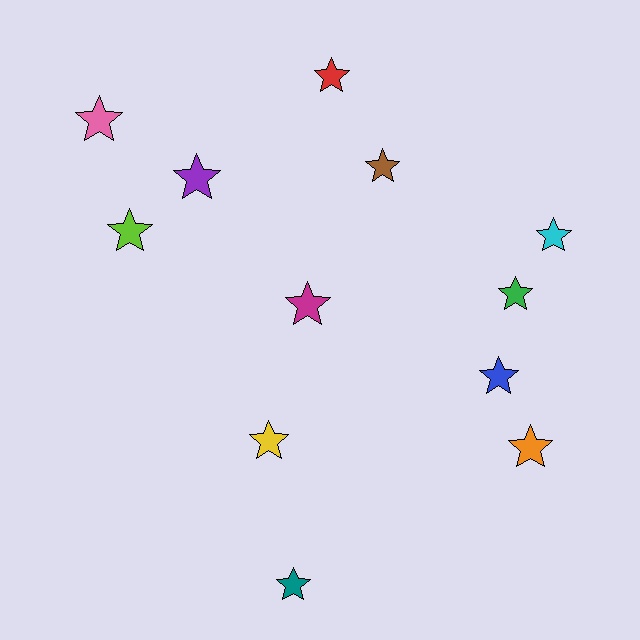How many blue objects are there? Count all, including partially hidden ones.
There is 1 blue object.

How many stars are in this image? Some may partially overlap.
There are 12 stars.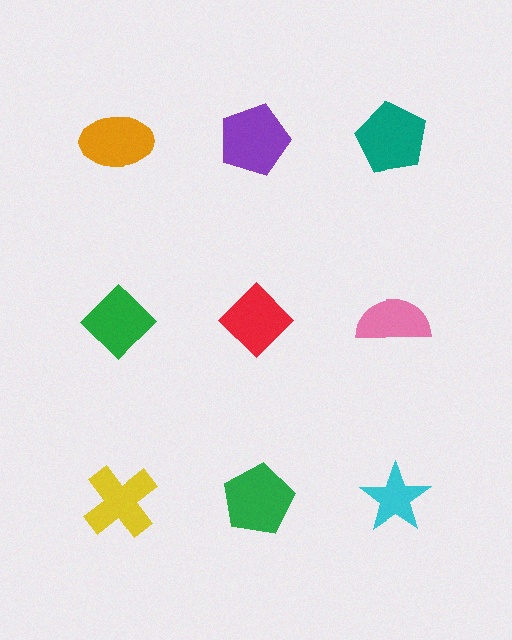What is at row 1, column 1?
An orange ellipse.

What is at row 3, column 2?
A green pentagon.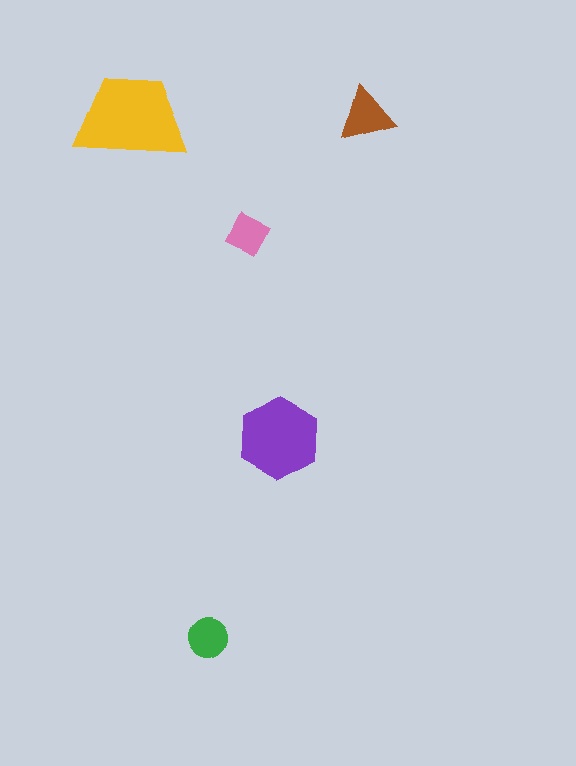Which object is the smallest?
The pink square.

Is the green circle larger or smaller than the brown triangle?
Smaller.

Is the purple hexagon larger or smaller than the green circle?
Larger.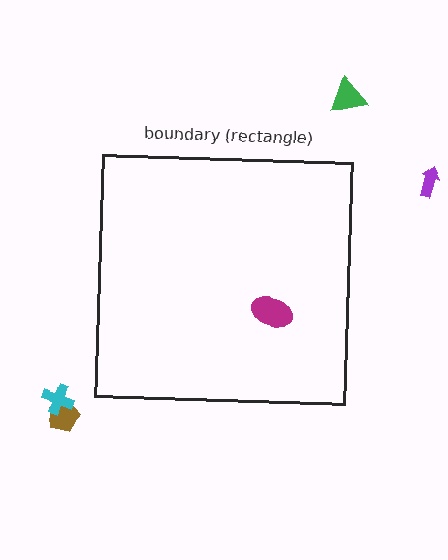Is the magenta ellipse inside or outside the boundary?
Inside.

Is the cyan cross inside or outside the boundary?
Outside.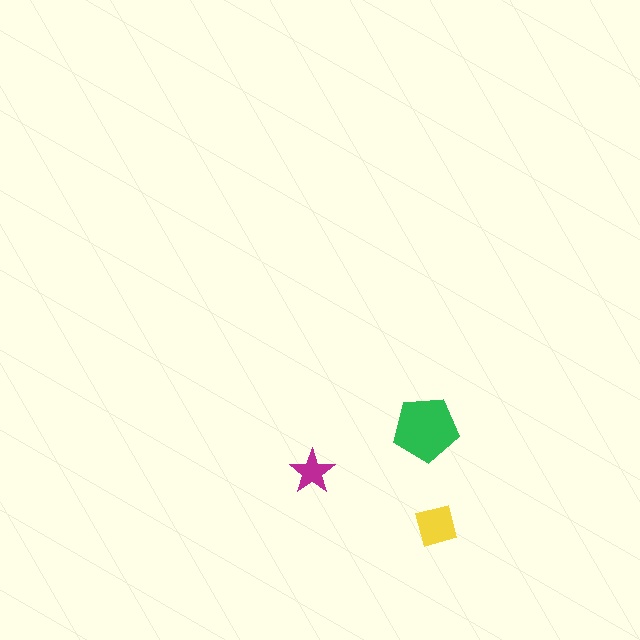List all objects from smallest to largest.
The magenta star, the yellow square, the green pentagon.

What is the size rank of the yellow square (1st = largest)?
2nd.